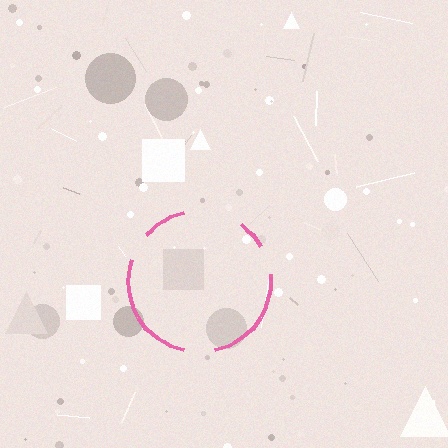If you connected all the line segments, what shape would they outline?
They would outline a circle.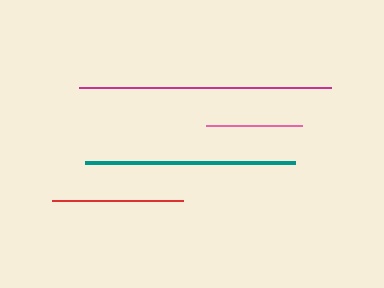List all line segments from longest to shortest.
From longest to shortest: magenta, teal, red, pink.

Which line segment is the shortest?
The pink line is the shortest at approximately 96 pixels.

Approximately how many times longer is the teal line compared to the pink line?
The teal line is approximately 2.2 times the length of the pink line.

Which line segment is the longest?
The magenta line is the longest at approximately 252 pixels.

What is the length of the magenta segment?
The magenta segment is approximately 252 pixels long.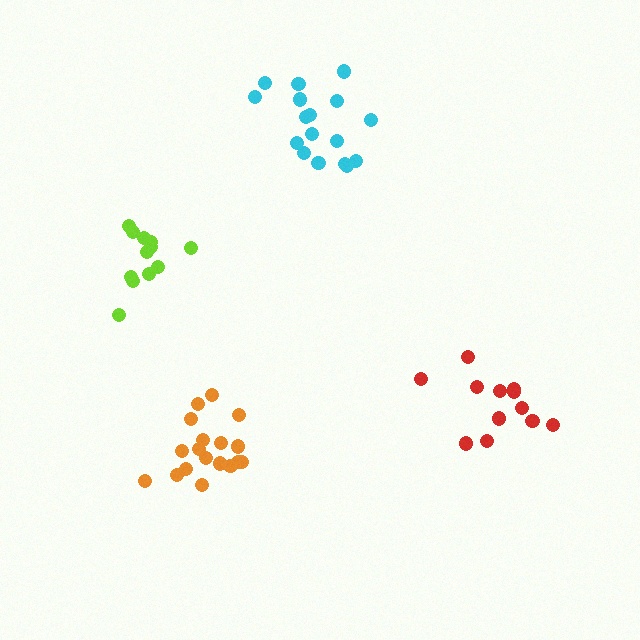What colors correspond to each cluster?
The clusters are colored: red, orange, cyan, lime.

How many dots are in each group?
Group 1: 13 dots, Group 2: 18 dots, Group 3: 17 dots, Group 4: 12 dots (60 total).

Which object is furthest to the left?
The lime cluster is leftmost.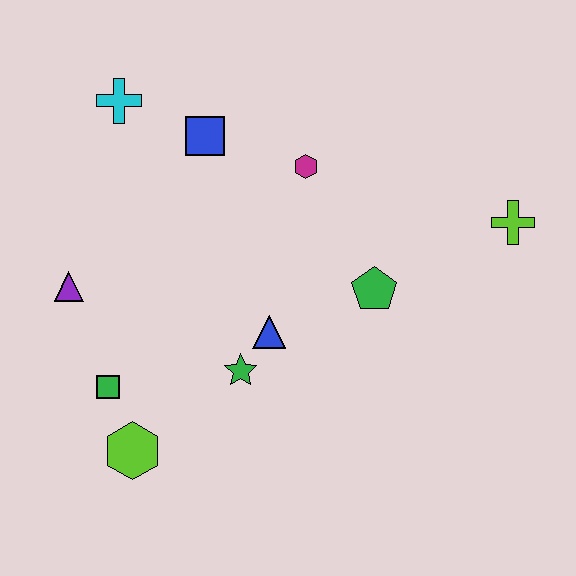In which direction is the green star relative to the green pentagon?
The green star is to the left of the green pentagon.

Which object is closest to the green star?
The blue triangle is closest to the green star.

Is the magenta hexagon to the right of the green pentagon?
No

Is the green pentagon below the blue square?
Yes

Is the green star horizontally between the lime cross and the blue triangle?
No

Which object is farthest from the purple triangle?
The lime cross is farthest from the purple triangle.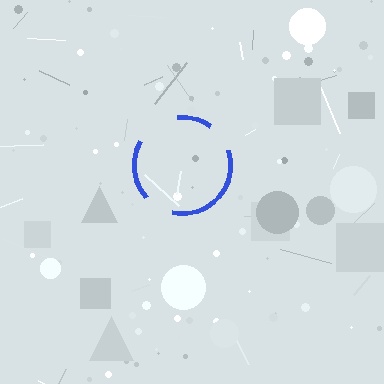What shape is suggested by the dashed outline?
The dashed outline suggests a circle.